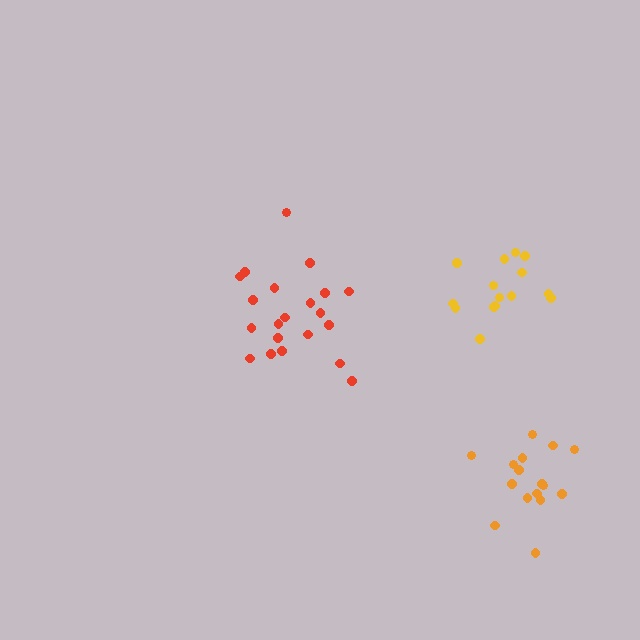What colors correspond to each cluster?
The clusters are colored: yellow, orange, red.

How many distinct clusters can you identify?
There are 3 distinct clusters.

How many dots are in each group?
Group 1: 15 dots, Group 2: 16 dots, Group 3: 21 dots (52 total).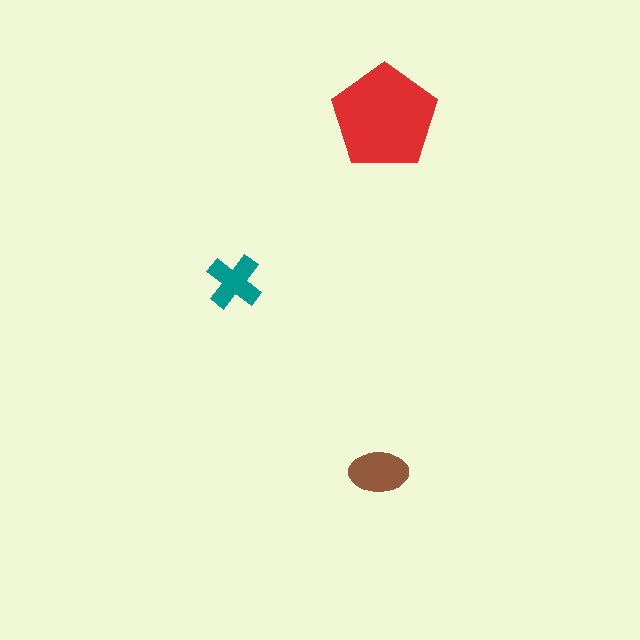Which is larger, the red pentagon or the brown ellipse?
The red pentagon.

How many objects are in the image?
There are 3 objects in the image.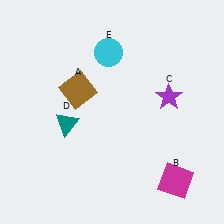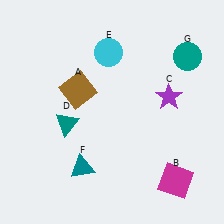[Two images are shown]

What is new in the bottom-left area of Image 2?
A teal triangle (F) was added in the bottom-left area of Image 2.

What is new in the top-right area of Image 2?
A teal circle (G) was added in the top-right area of Image 2.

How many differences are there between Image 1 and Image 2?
There are 2 differences between the two images.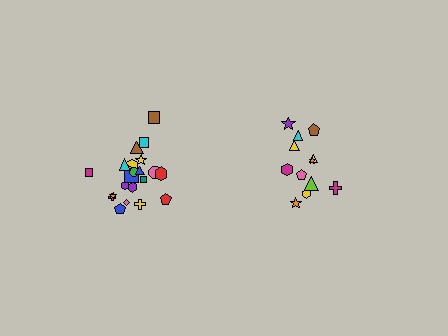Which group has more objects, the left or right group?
The left group.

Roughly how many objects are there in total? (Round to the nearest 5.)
Roughly 35 objects in total.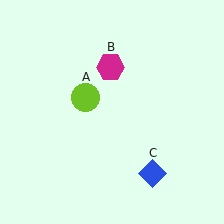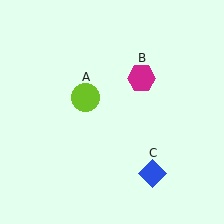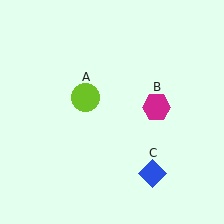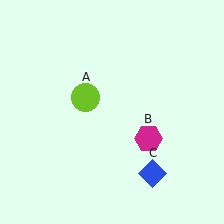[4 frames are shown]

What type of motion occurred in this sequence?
The magenta hexagon (object B) rotated clockwise around the center of the scene.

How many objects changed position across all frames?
1 object changed position: magenta hexagon (object B).